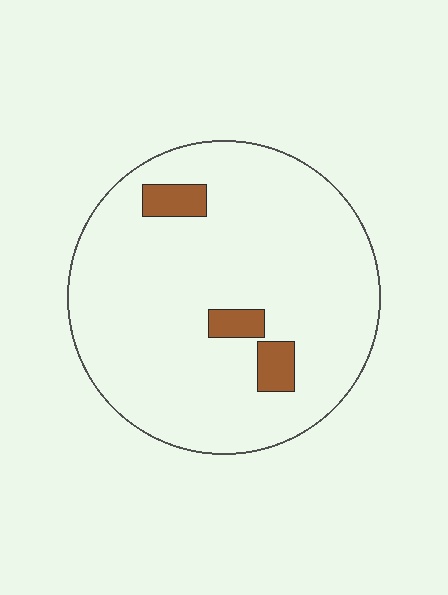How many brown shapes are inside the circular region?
3.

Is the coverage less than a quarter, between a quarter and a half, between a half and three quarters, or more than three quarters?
Less than a quarter.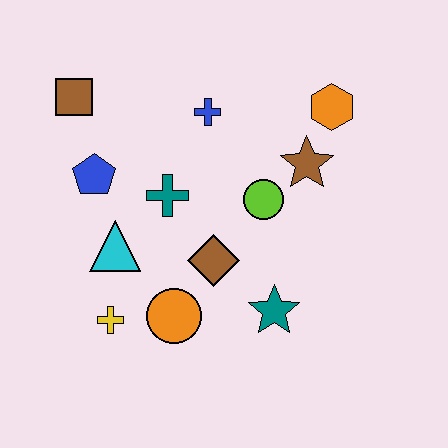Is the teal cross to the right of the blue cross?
No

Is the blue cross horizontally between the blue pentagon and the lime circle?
Yes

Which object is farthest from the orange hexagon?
The yellow cross is farthest from the orange hexagon.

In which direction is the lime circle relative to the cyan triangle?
The lime circle is to the right of the cyan triangle.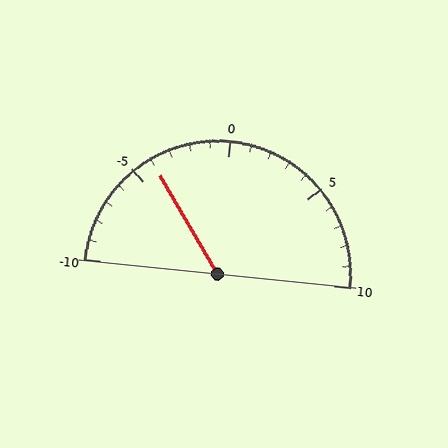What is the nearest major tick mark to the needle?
The nearest major tick mark is -5.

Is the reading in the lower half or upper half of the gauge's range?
The reading is in the lower half of the range (-10 to 10).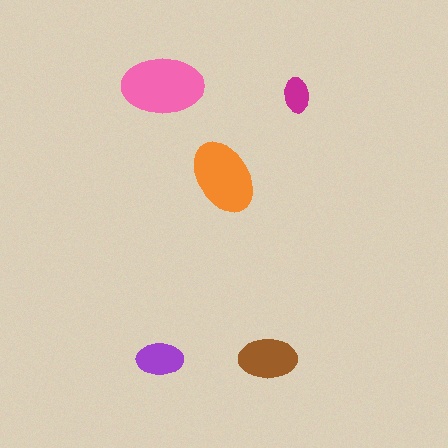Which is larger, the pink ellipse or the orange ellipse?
The pink one.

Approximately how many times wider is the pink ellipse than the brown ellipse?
About 1.5 times wider.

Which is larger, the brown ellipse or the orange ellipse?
The orange one.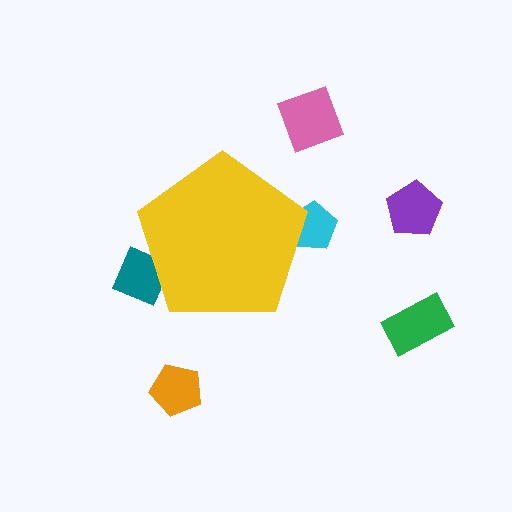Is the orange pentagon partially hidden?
No, the orange pentagon is fully visible.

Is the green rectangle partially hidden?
No, the green rectangle is fully visible.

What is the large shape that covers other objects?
A yellow pentagon.